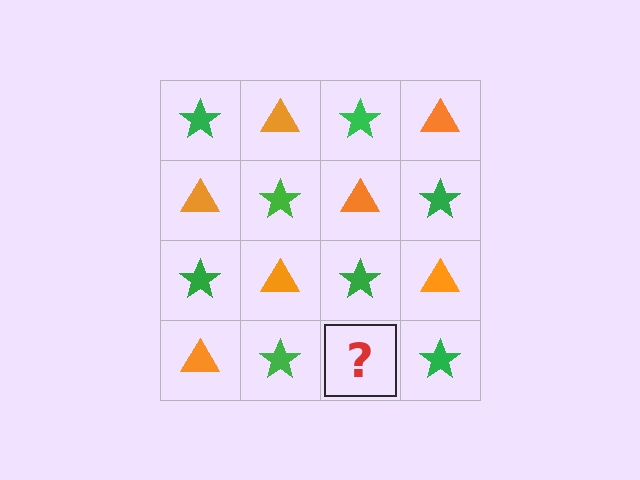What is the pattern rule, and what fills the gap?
The rule is that it alternates green star and orange triangle in a checkerboard pattern. The gap should be filled with an orange triangle.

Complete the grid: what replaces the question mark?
The question mark should be replaced with an orange triangle.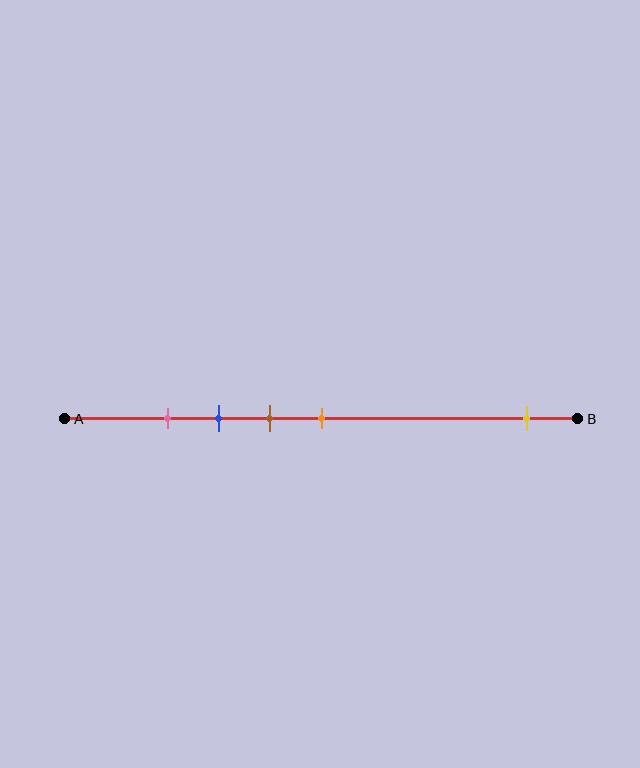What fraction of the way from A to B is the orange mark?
The orange mark is approximately 50% (0.5) of the way from A to B.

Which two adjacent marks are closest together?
The pink and blue marks are the closest adjacent pair.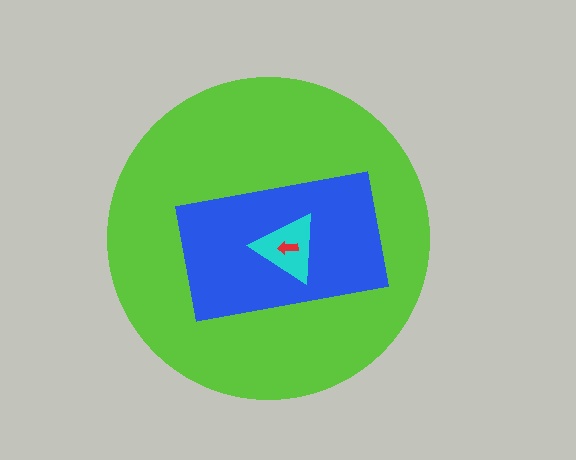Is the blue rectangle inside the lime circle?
Yes.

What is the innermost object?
The red arrow.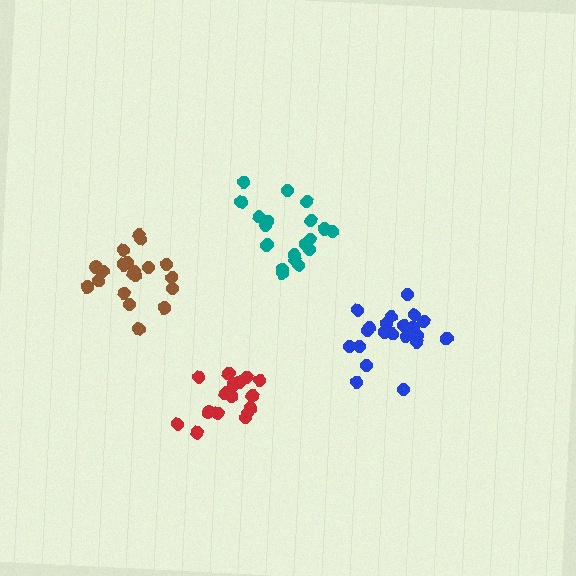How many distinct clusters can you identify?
There are 4 distinct clusters.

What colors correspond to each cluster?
The clusters are colored: teal, blue, red, brown.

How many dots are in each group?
Group 1: 20 dots, Group 2: 21 dots, Group 3: 18 dots, Group 4: 20 dots (79 total).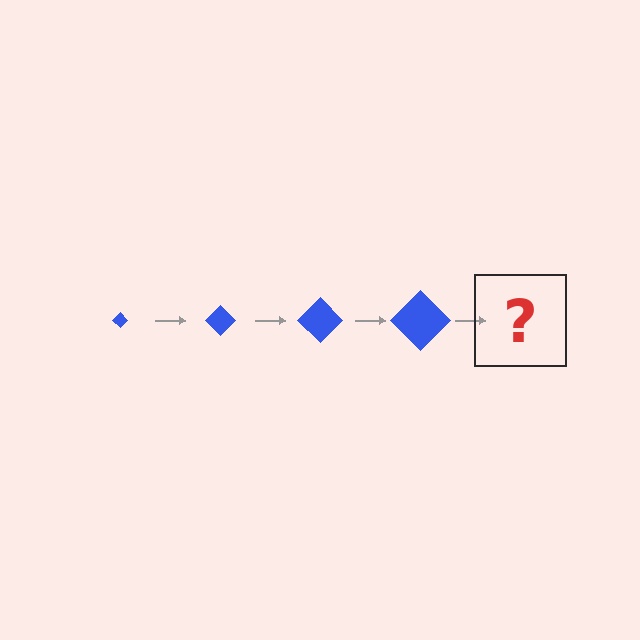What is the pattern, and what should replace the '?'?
The pattern is that the diamond gets progressively larger each step. The '?' should be a blue diamond, larger than the previous one.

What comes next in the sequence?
The next element should be a blue diamond, larger than the previous one.